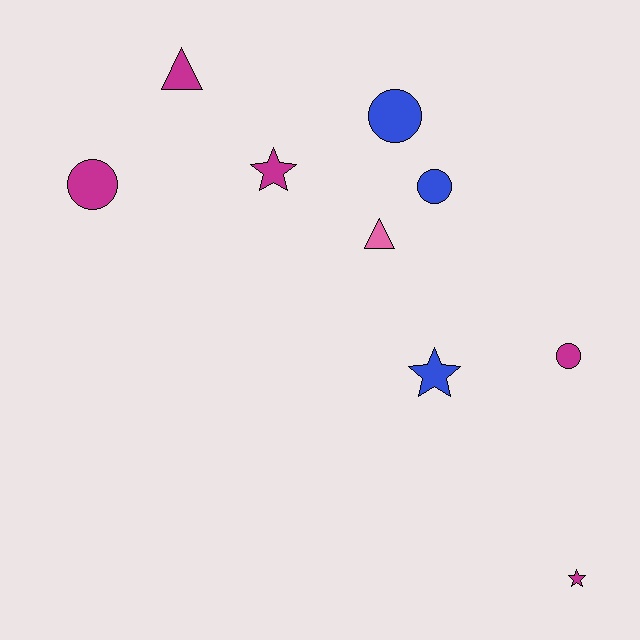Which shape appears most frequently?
Circle, with 4 objects.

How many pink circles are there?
There are no pink circles.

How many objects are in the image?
There are 9 objects.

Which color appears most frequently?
Magenta, with 5 objects.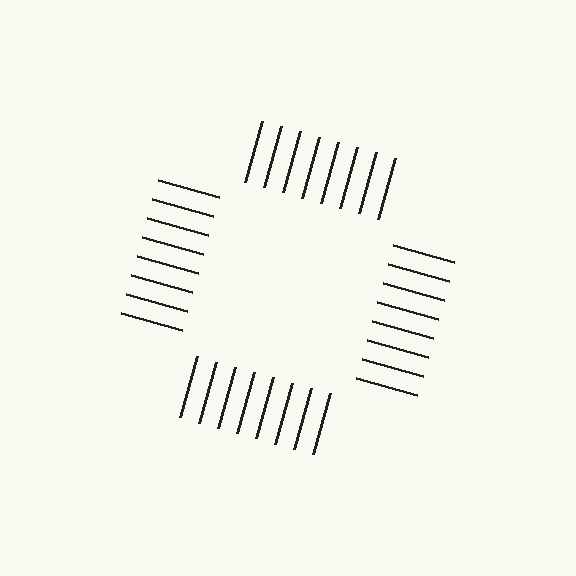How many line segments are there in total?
32 — 8 along each of the 4 edges.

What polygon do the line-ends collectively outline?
An illusory square — the line segments terminate on its edges but no continuous stroke is drawn.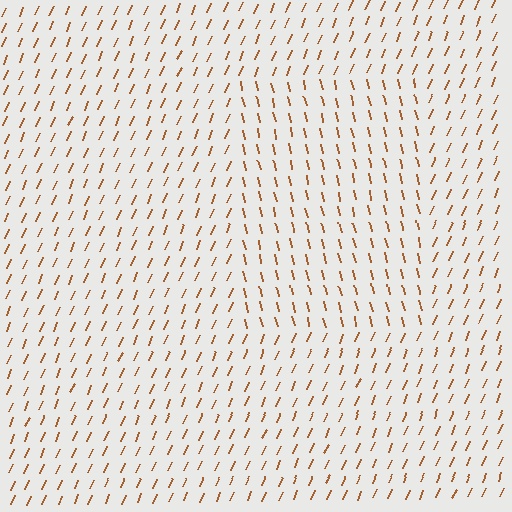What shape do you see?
I see a rectangle.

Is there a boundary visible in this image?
Yes, there is a texture boundary formed by a change in line orientation.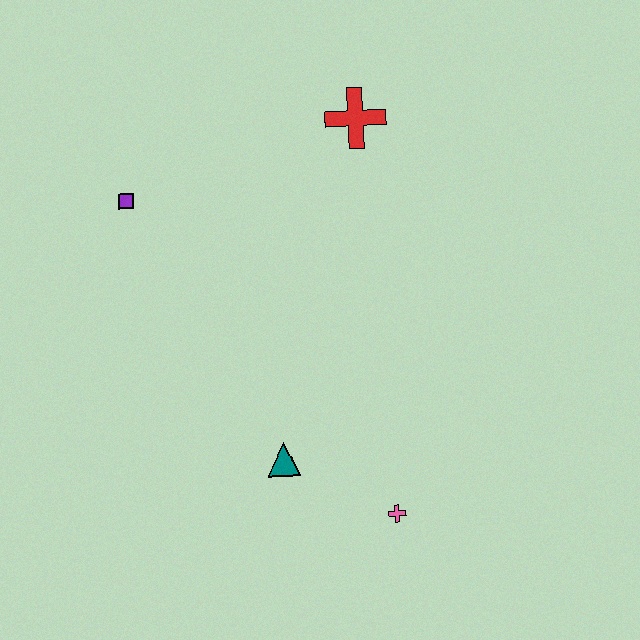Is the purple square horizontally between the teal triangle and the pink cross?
No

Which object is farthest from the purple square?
The pink cross is farthest from the purple square.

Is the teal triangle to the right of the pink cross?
No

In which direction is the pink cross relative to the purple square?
The pink cross is below the purple square.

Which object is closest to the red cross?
The purple square is closest to the red cross.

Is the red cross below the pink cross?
No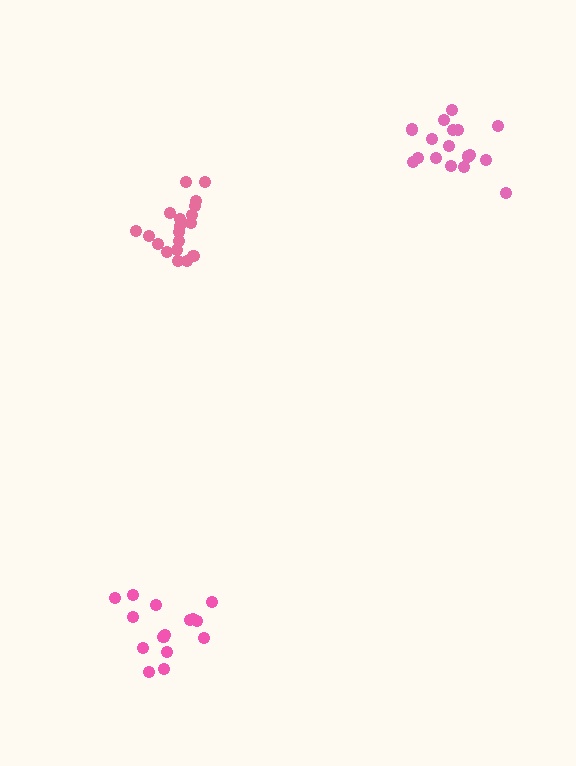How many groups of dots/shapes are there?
There are 3 groups.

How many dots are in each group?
Group 1: 19 dots, Group 2: 17 dots, Group 3: 15 dots (51 total).